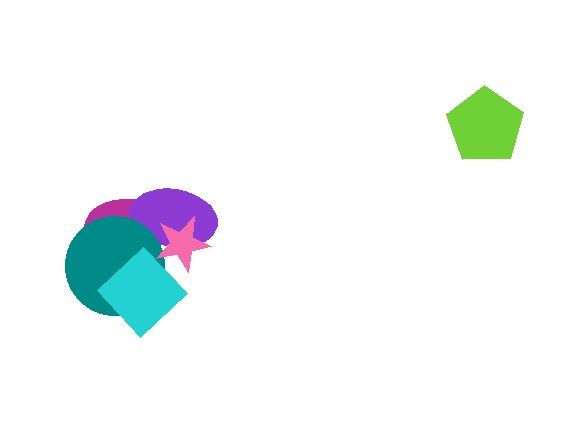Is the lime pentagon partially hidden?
No, no other shape covers it.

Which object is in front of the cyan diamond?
The pink star is in front of the cyan diamond.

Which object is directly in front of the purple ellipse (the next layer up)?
The teal circle is directly in front of the purple ellipse.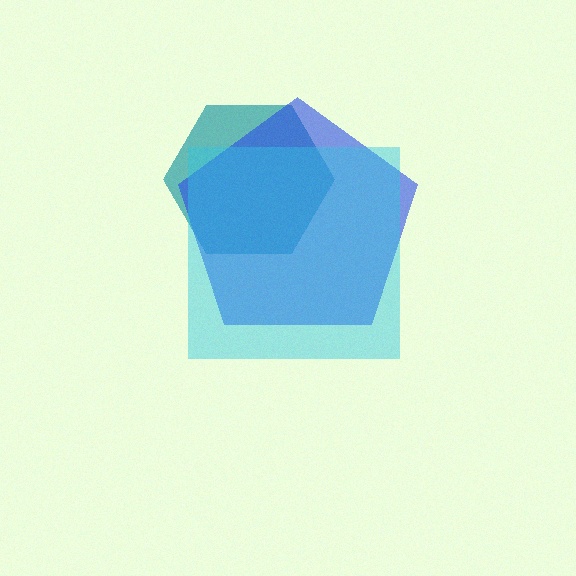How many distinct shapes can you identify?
There are 3 distinct shapes: a teal hexagon, a blue pentagon, a cyan square.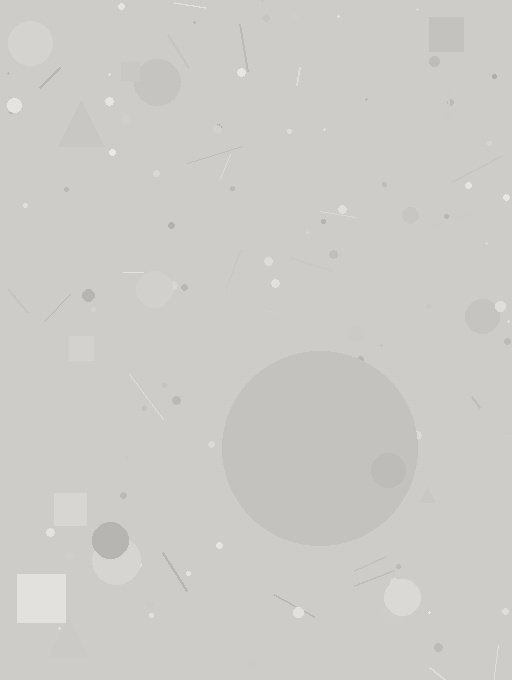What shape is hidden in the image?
A circle is hidden in the image.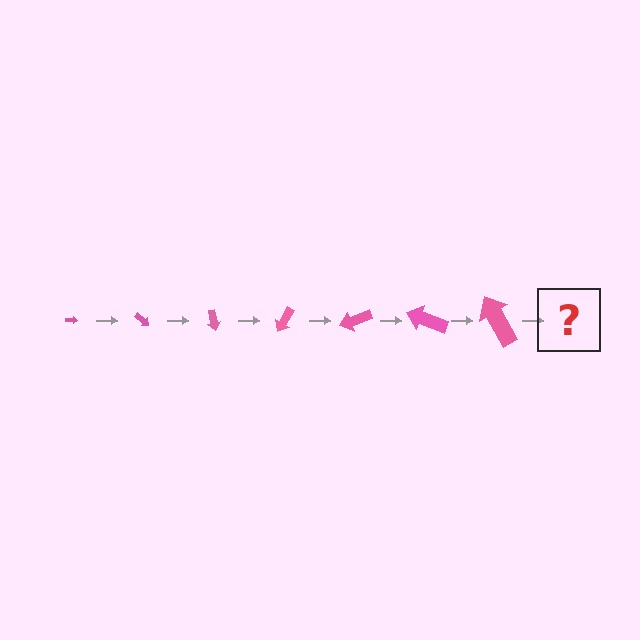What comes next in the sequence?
The next element should be an arrow, larger than the previous one and rotated 280 degrees from the start.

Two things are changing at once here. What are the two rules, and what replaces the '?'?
The two rules are that the arrow grows larger each step and it rotates 40 degrees each step. The '?' should be an arrow, larger than the previous one and rotated 280 degrees from the start.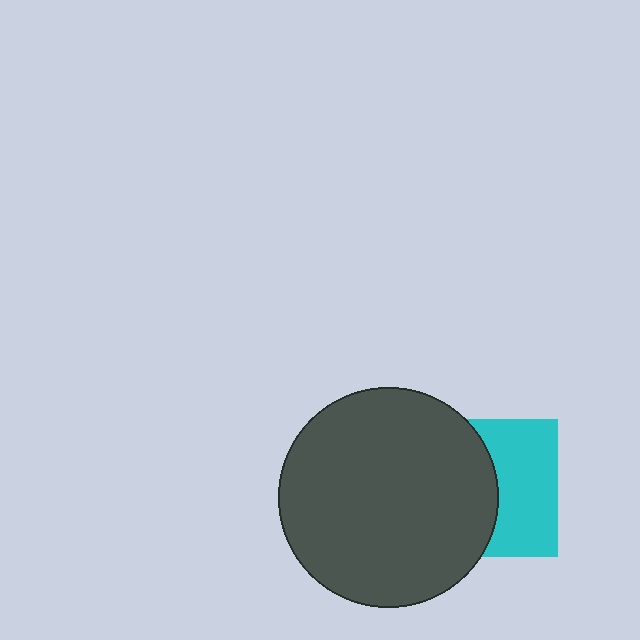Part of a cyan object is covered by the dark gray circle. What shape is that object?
It is a square.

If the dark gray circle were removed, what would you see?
You would see the complete cyan square.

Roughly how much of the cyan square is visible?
About half of it is visible (roughly 49%).